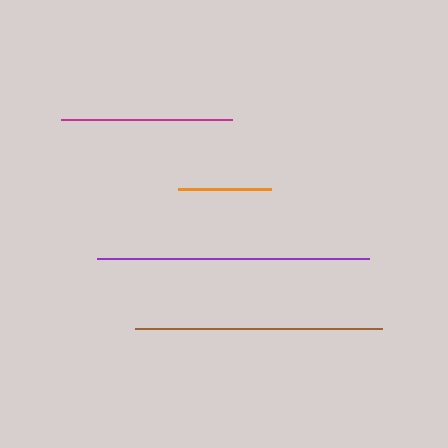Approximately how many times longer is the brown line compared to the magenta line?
The brown line is approximately 1.4 times the length of the magenta line.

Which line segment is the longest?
The purple line is the longest at approximately 272 pixels.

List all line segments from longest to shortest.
From longest to shortest: purple, brown, magenta, orange.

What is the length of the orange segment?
The orange segment is approximately 93 pixels long.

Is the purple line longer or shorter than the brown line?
The purple line is longer than the brown line.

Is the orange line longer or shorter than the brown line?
The brown line is longer than the orange line.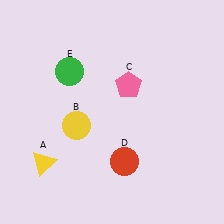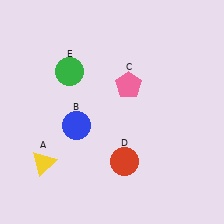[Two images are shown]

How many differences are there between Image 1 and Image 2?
There is 1 difference between the two images.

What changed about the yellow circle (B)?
In Image 1, B is yellow. In Image 2, it changed to blue.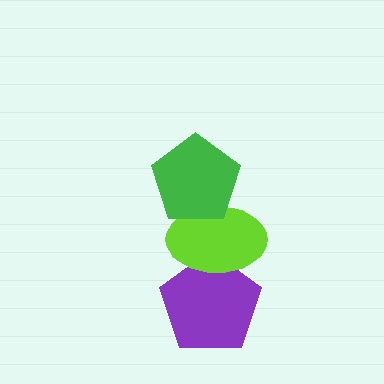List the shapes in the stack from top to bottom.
From top to bottom: the green pentagon, the lime ellipse, the purple pentagon.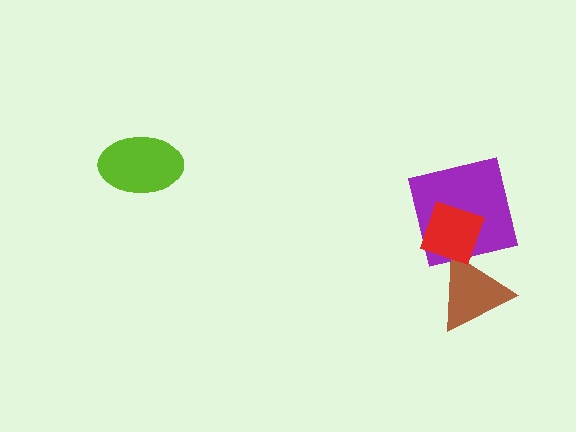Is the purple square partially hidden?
Yes, it is partially covered by another shape.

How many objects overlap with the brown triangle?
2 objects overlap with the brown triangle.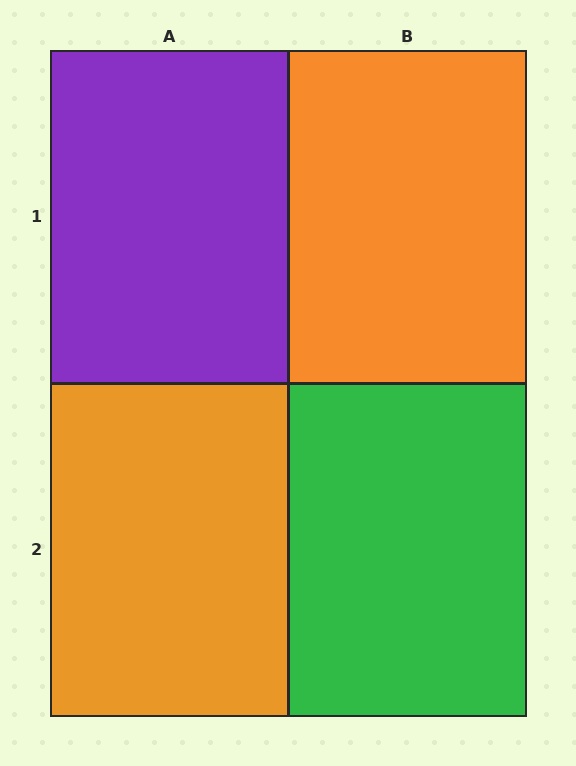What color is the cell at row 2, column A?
Orange.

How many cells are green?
1 cell is green.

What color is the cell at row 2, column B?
Green.